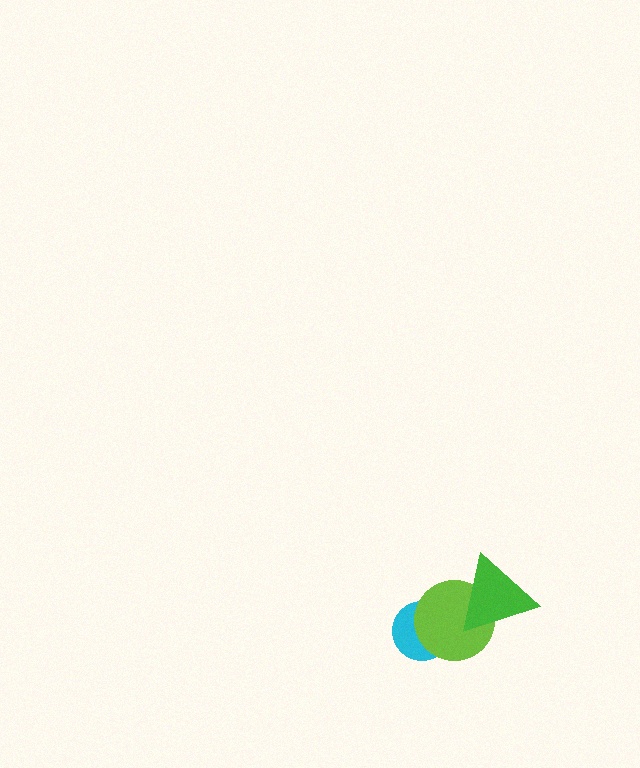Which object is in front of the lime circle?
The green triangle is in front of the lime circle.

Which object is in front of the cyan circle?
The lime circle is in front of the cyan circle.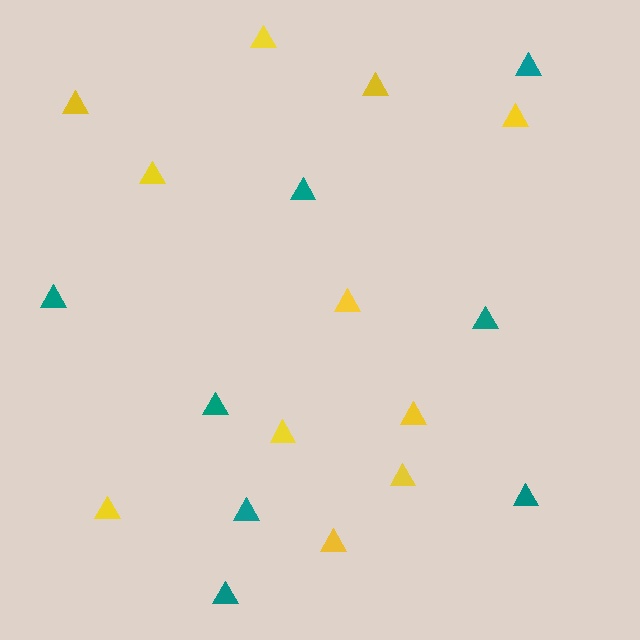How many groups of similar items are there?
There are 2 groups: one group of yellow triangles (11) and one group of teal triangles (8).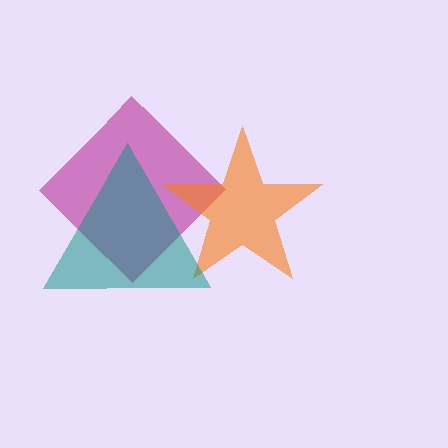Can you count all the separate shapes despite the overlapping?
Yes, there are 3 separate shapes.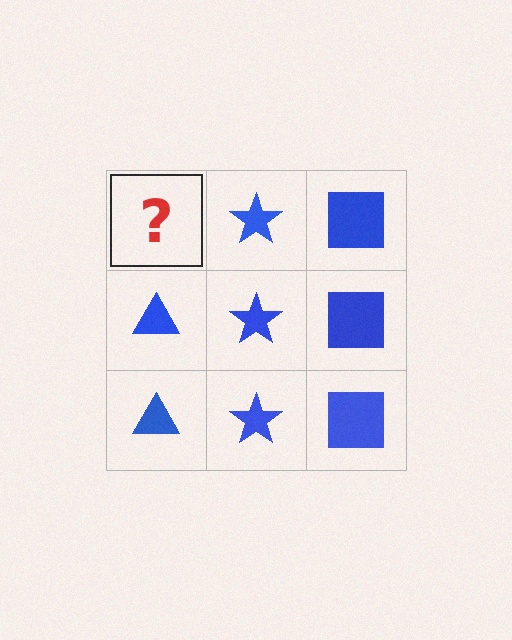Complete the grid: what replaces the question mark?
The question mark should be replaced with a blue triangle.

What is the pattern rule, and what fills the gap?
The rule is that each column has a consistent shape. The gap should be filled with a blue triangle.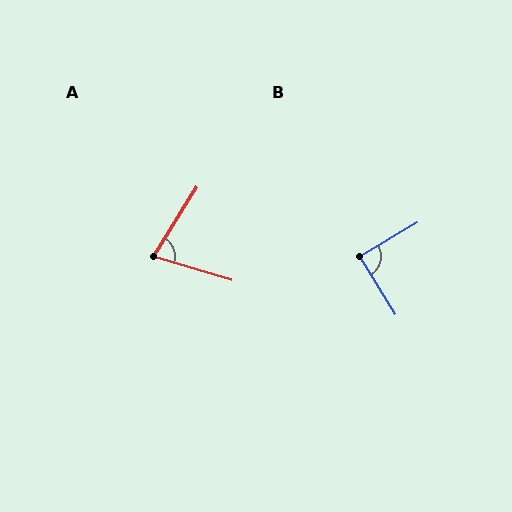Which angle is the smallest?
A, at approximately 74 degrees.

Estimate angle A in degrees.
Approximately 74 degrees.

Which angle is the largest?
B, at approximately 89 degrees.